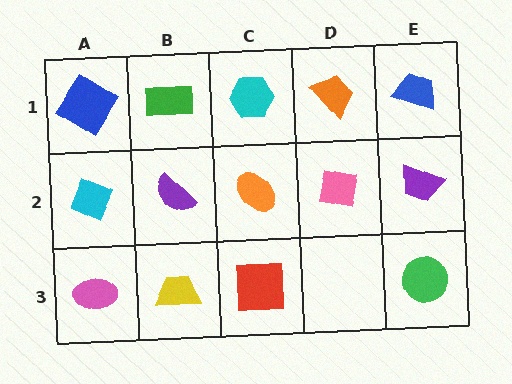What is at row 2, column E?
A purple trapezoid.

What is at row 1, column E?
A blue trapezoid.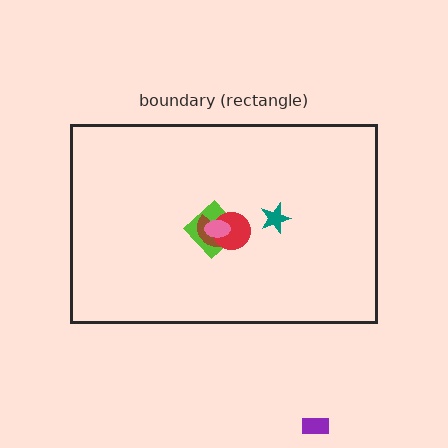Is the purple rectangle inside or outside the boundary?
Outside.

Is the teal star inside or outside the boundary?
Inside.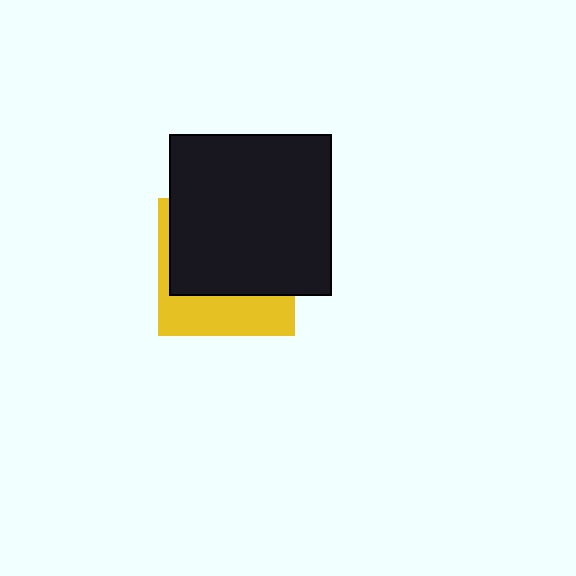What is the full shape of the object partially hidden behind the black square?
The partially hidden object is a yellow square.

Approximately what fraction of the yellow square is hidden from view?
Roughly 65% of the yellow square is hidden behind the black square.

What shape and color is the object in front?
The object in front is a black square.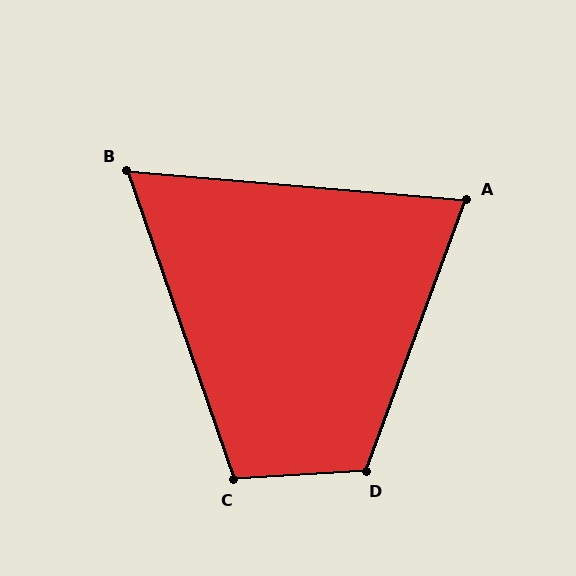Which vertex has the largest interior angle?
D, at approximately 114 degrees.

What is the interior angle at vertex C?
Approximately 105 degrees (obtuse).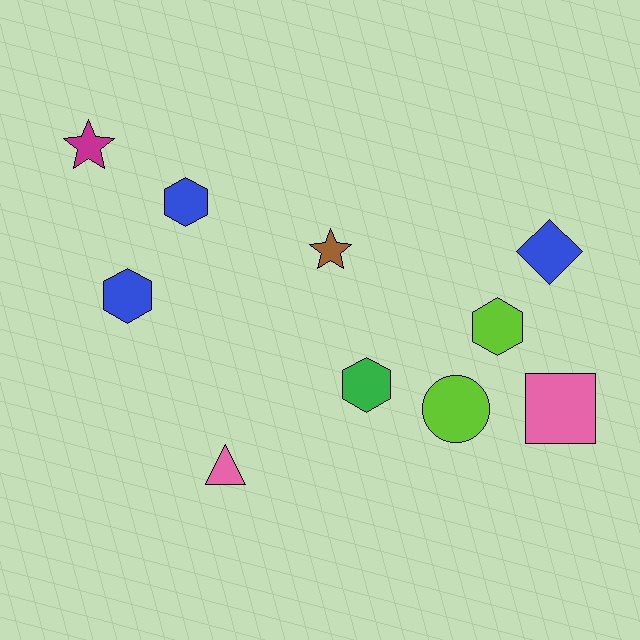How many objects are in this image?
There are 10 objects.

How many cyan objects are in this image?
There are no cyan objects.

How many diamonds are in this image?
There is 1 diamond.